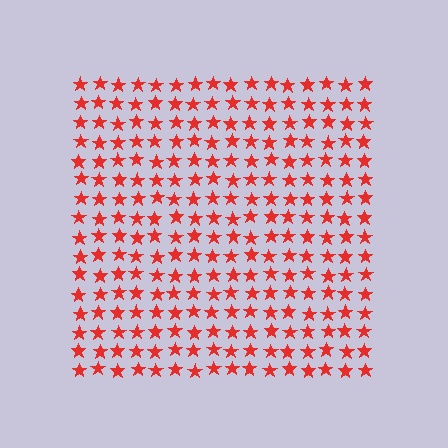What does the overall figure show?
The overall figure shows a square.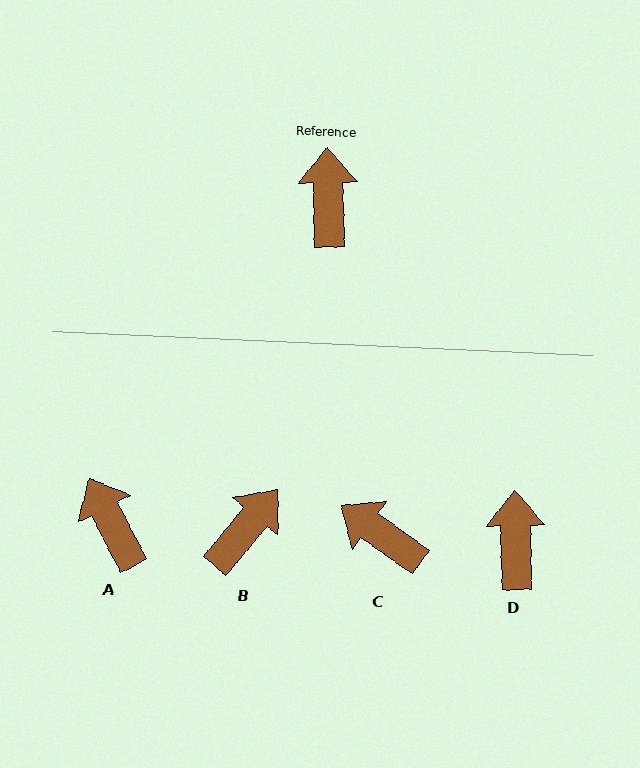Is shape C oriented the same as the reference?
No, it is off by about 53 degrees.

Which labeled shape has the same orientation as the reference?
D.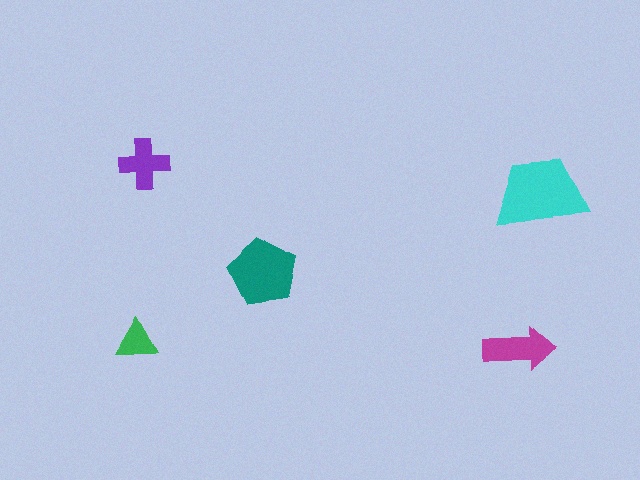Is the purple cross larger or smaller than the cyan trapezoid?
Smaller.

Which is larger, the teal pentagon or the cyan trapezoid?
The cyan trapezoid.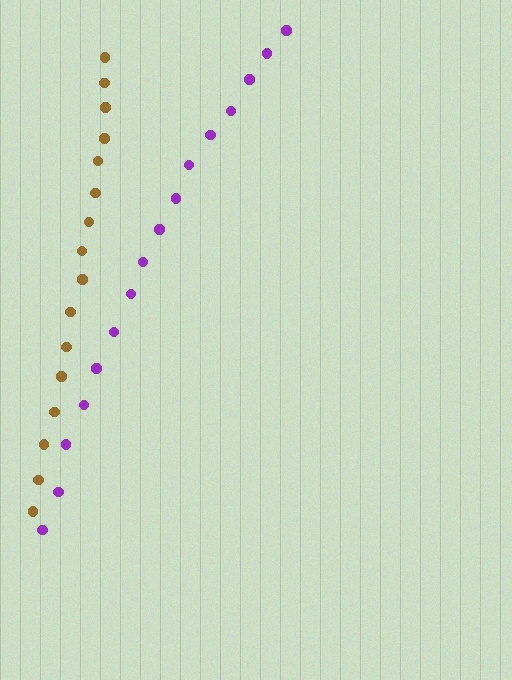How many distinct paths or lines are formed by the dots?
There are 2 distinct paths.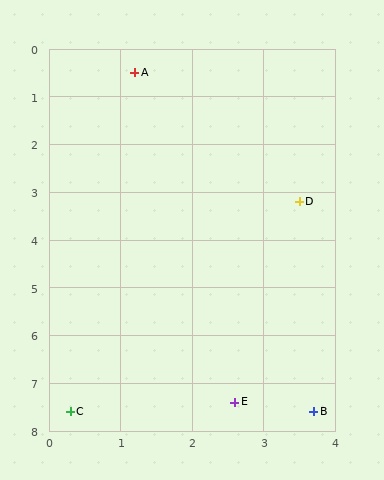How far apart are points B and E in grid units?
Points B and E are about 1.1 grid units apart.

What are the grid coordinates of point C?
Point C is at approximately (0.3, 7.6).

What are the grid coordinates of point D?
Point D is at approximately (3.5, 3.2).